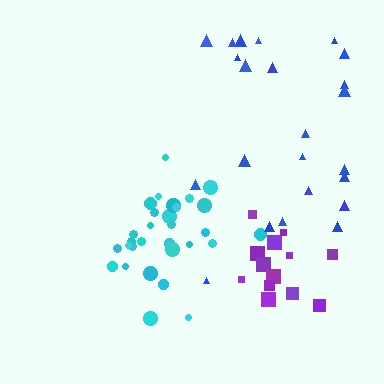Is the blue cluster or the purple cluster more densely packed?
Purple.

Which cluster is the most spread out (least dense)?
Blue.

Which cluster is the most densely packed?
Purple.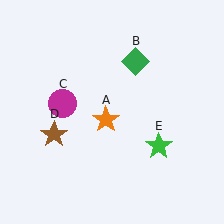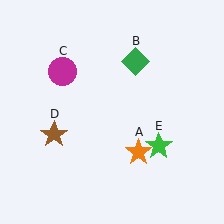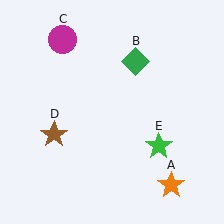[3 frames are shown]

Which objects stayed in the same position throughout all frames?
Green diamond (object B) and brown star (object D) and green star (object E) remained stationary.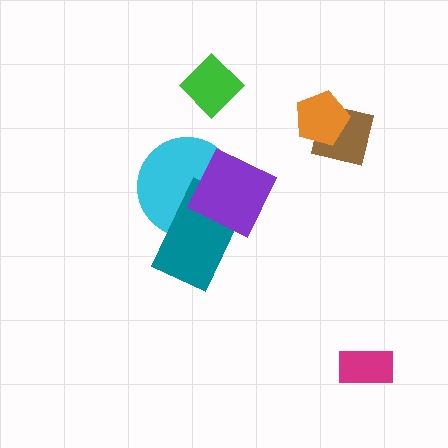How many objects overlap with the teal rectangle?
2 objects overlap with the teal rectangle.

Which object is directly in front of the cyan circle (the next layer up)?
The teal rectangle is directly in front of the cyan circle.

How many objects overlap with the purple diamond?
2 objects overlap with the purple diamond.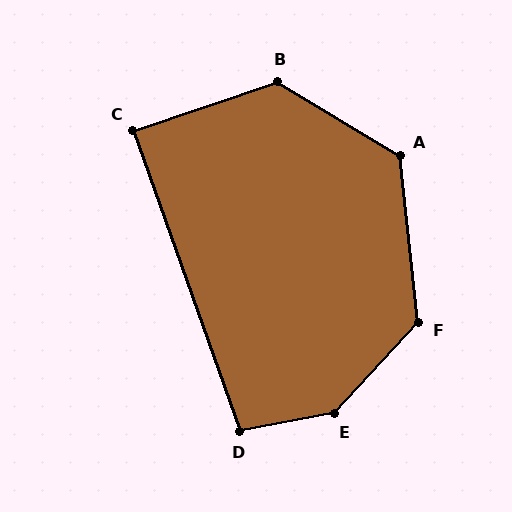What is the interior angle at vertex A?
Approximately 127 degrees (obtuse).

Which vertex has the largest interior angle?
E, at approximately 143 degrees.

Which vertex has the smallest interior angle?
C, at approximately 89 degrees.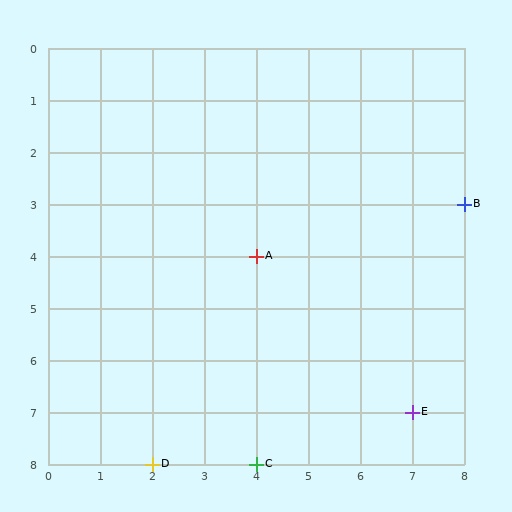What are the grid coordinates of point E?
Point E is at grid coordinates (7, 7).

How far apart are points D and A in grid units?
Points D and A are 2 columns and 4 rows apart (about 4.5 grid units diagonally).